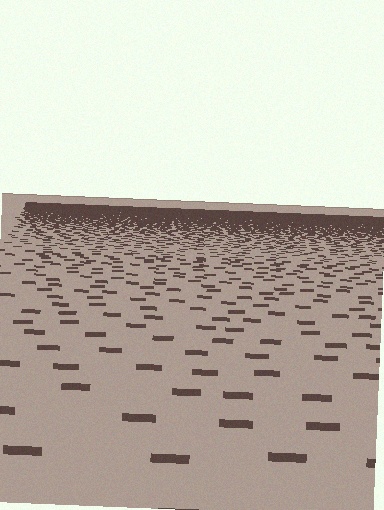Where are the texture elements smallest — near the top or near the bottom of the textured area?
Near the top.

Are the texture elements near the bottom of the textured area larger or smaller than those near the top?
Larger. Near the bottom, elements are closer to the viewer and appear at a bigger on-screen size.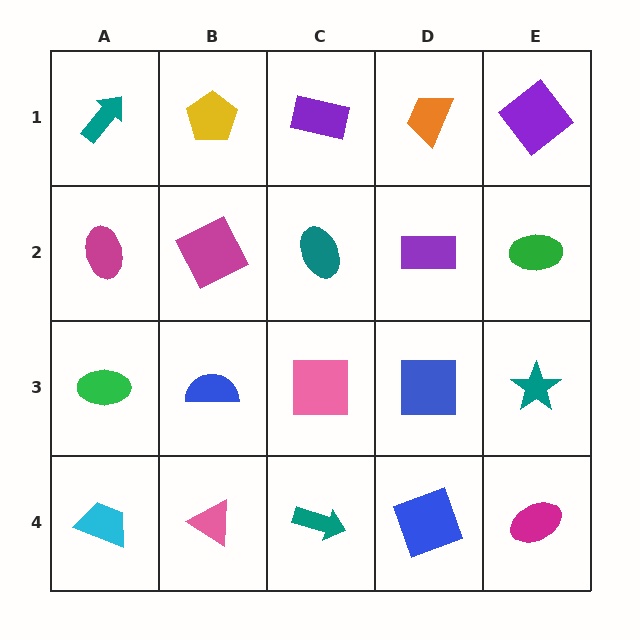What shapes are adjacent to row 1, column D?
A purple rectangle (row 2, column D), a purple rectangle (row 1, column C), a purple diamond (row 1, column E).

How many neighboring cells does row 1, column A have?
2.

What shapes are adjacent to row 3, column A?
A magenta ellipse (row 2, column A), a cyan trapezoid (row 4, column A), a blue semicircle (row 3, column B).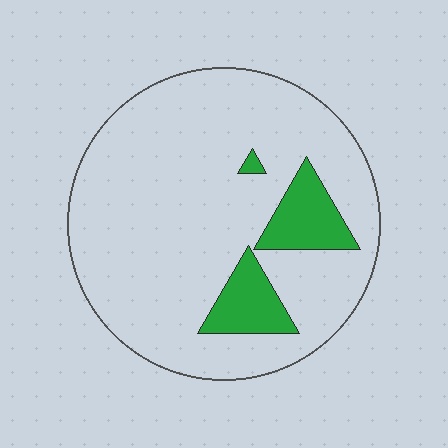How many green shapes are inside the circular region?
3.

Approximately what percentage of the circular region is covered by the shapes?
Approximately 15%.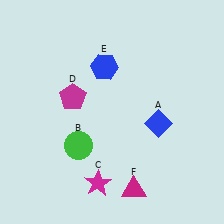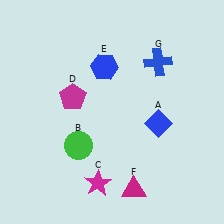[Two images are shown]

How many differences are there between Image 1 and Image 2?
There is 1 difference between the two images.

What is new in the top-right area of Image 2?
A blue cross (G) was added in the top-right area of Image 2.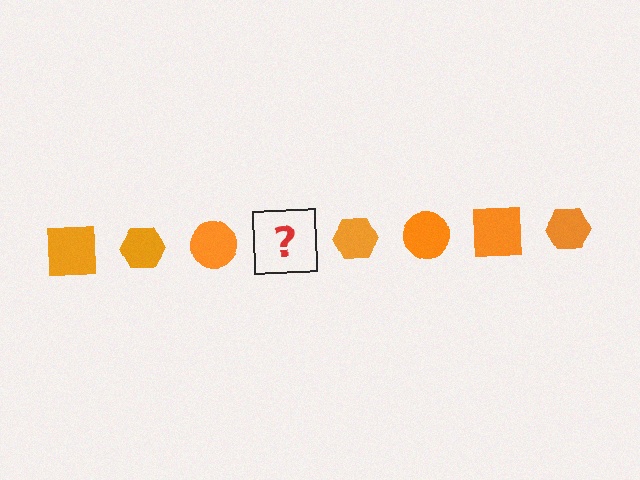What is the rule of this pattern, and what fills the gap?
The rule is that the pattern cycles through square, hexagon, circle shapes in orange. The gap should be filled with an orange square.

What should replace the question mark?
The question mark should be replaced with an orange square.